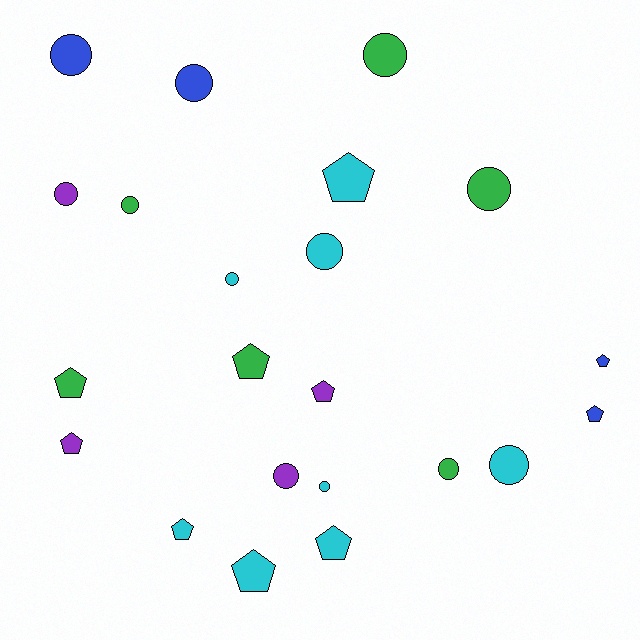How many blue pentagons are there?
There are 2 blue pentagons.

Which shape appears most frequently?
Circle, with 12 objects.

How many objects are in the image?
There are 22 objects.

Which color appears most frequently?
Cyan, with 8 objects.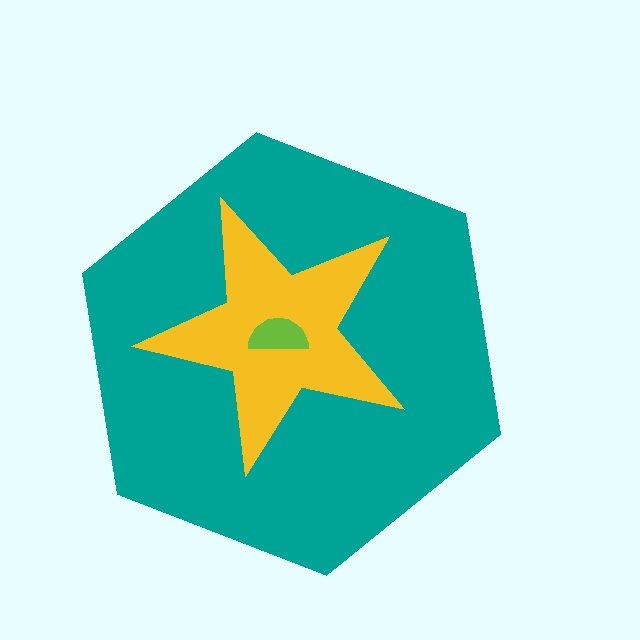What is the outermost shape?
The teal hexagon.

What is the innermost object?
The lime semicircle.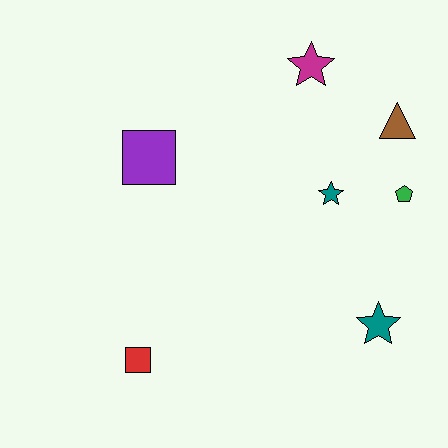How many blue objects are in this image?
There are no blue objects.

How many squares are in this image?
There are 2 squares.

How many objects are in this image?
There are 7 objects.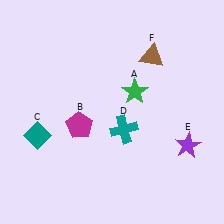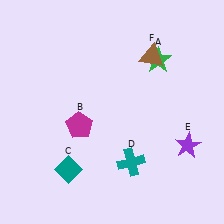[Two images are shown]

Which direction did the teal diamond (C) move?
The teal diamond (C) moved down.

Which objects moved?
The objects that moved are: the green star (A), the teal diamond (C), the teal cross (D).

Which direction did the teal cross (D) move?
The teal cross (D) moved down.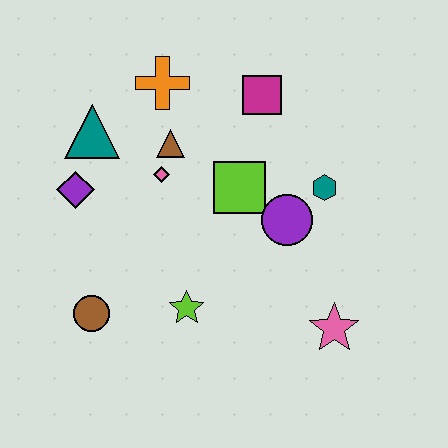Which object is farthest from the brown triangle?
The pink star is farthest from the brown triangle.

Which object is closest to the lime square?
The purple circle is closest to the lime square.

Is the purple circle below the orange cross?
Yes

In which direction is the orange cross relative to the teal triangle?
The orange cross is to the right of the teal triangle.